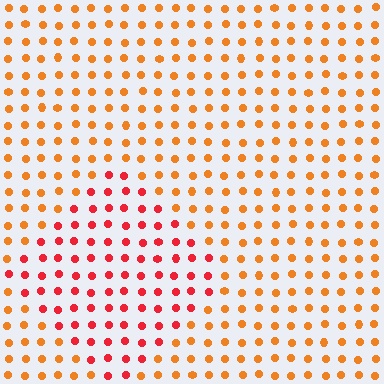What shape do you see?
I see a diamond.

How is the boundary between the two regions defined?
The boundary is defined purely by a slight shift in hue (about 34 degrees). Spacing, size, and orientation are identical on both sides.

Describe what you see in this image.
The image is filled with small orange elements in a uniform arrangement. A diamond-shaped region is visible where the elements are tinted to a slightly different hue, forming a subtle color boundary.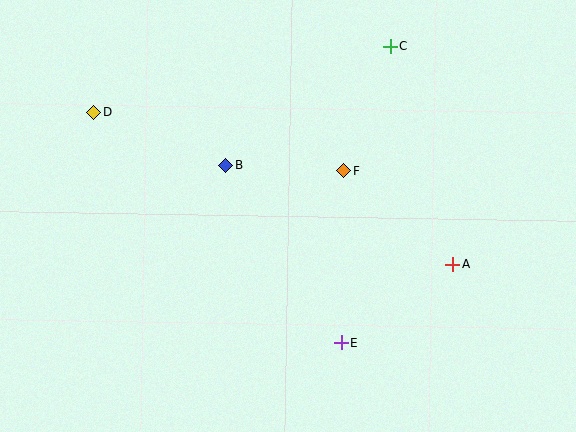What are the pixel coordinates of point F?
Point F is at (343, 171).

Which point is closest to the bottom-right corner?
Point A is closest to the bottom-right corner.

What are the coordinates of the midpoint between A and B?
The midpoint between A and B is at (339, 215).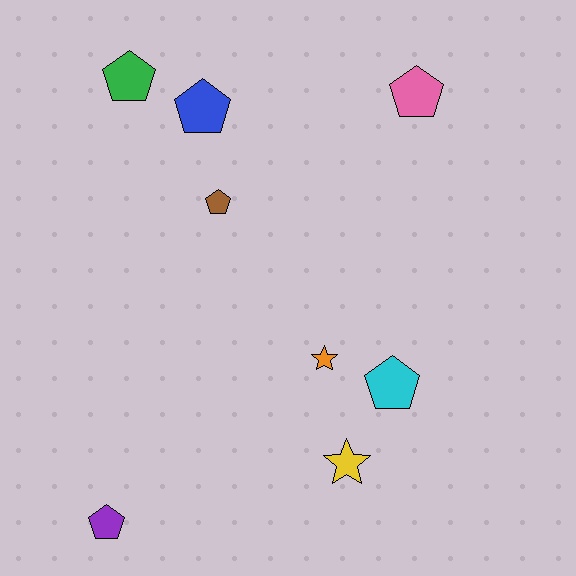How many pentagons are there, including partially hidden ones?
There are 6 pentagons.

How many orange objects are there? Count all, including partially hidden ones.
There is 1 orange object.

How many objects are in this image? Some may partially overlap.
There are 8 objects.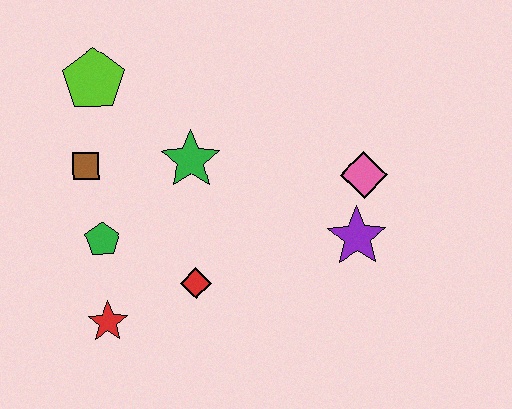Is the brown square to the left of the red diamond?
Yes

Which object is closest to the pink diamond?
The purple star is closest to the pink diamond.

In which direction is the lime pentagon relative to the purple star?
The lime pentagon is to the left of the purple star.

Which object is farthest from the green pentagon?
The pink diamond is farthest from the green pentagon.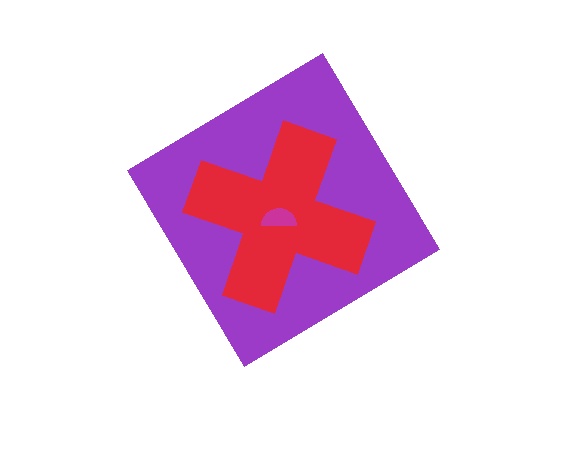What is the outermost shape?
The purple diamond.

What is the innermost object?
The magenta semicircle.